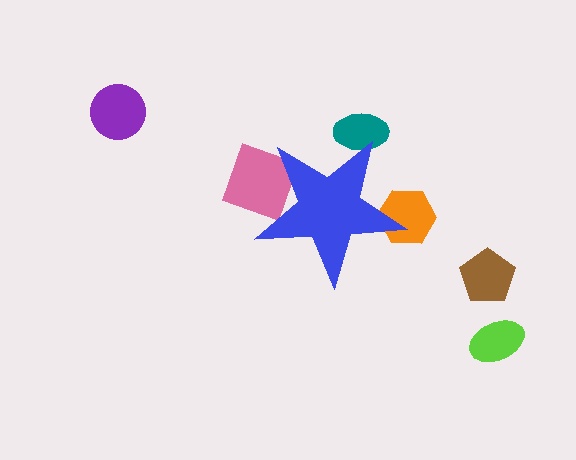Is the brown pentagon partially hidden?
No, the brown pentagon is fully visible.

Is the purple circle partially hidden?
No, the purple circle is fully visible.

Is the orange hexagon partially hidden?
Yes, the orange hexagon is partially hidden behind the blue star.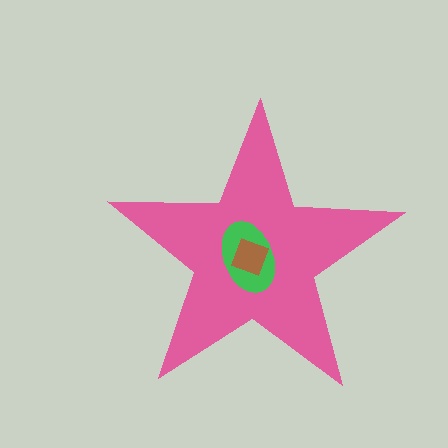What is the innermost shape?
The brown diamond.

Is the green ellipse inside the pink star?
Yes.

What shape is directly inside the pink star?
The green ellipse.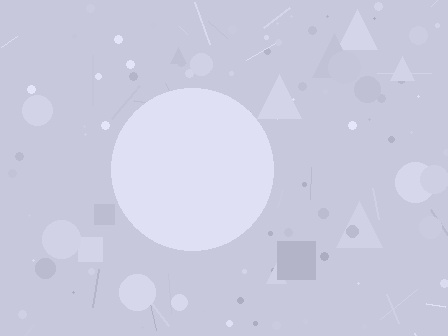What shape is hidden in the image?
A circle is hidden in the image.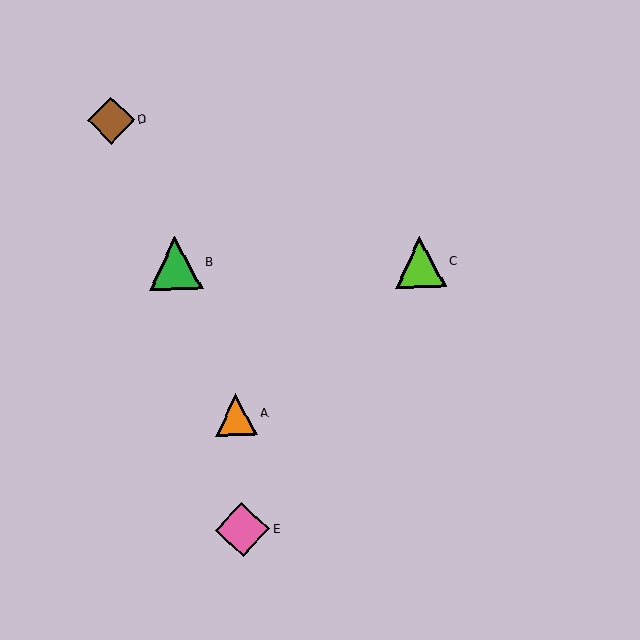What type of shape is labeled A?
Shape A is an orange triangle.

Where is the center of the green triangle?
The center of the green triangle is at (175, 263).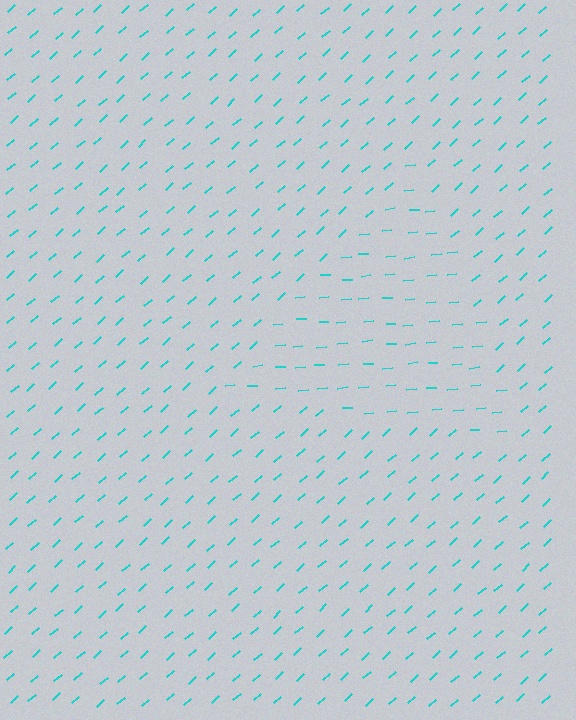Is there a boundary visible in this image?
Yes, there is a texture boundary formed by a change in line orientation.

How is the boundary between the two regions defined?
The boundary is defined purely by a change in line orientation (approximately 36 degrees difference). All lines are the same color and thickness.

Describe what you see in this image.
The image is filled with small cyan line segments. A triangle region in the image has lines oriented differently from the surrounding lines, creating a visible texture boundary.